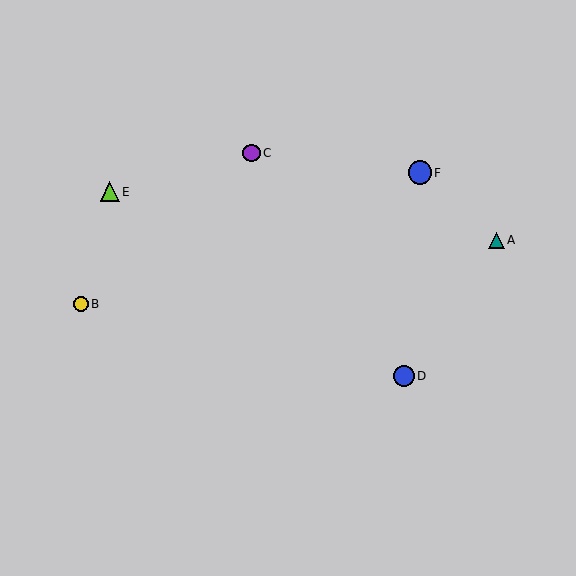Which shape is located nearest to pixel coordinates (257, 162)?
The purple circle (labeled C) at (251, 153) is nearest to that location.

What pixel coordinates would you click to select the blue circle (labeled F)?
Click at (420, 173) to select the blue circle F.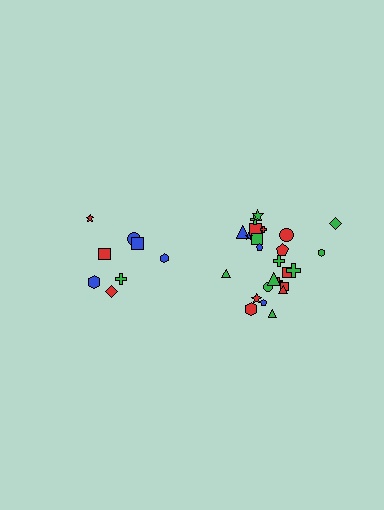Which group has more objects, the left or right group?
The right group.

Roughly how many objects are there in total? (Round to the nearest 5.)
Roughly 35 objects in total.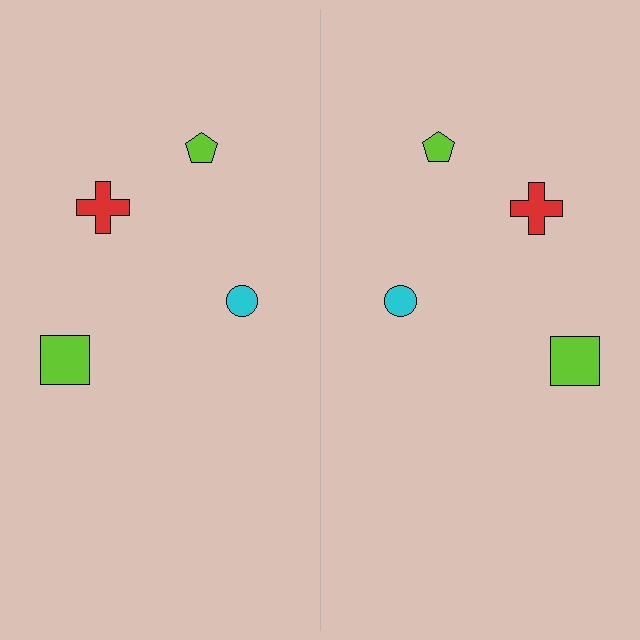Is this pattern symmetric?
Yes, this pattern has bilateral (reflection) symmetry.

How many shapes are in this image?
There are 8 shapes in this image.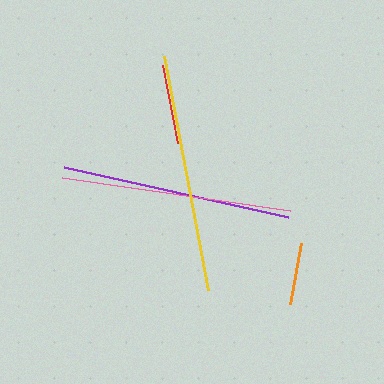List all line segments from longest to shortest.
From longest to shortest: yellow, pink, purple, red, orange.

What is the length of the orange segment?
The orange segment is approximately 62 pixels long.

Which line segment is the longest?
The yellow line is the longest at approximately 238 pixels.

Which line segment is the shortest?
The orange line is the shortest at approximately 62 pixels.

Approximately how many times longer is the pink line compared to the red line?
The pink line is approximately 2.9 times the length of the red line.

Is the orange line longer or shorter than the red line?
The red line is longer than the orange line.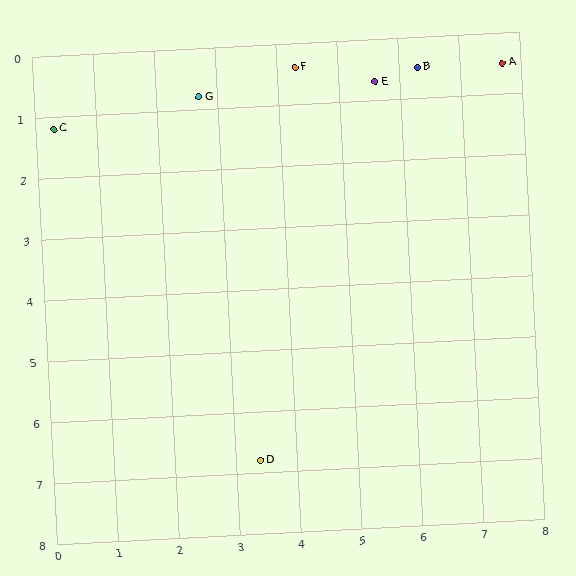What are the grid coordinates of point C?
Point C is at approximately (0.3, 1.2).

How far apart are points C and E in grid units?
Points C and E are about 5.3 grid units apart.